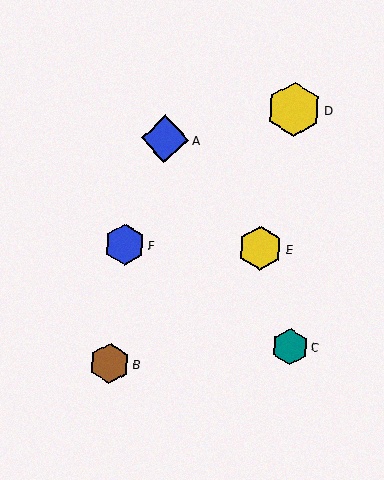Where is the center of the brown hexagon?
The center of the brown hexagon is at (110, 364).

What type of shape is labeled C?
Shape C is a teal hexagon.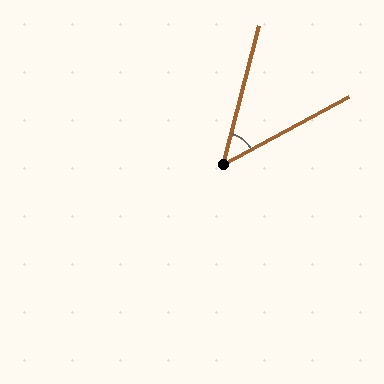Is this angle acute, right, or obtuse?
It is acute.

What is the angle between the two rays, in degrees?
Approximately 47 degrees.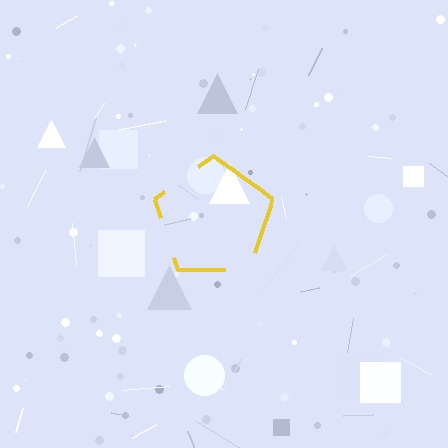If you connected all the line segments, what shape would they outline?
They would outline a pentagon.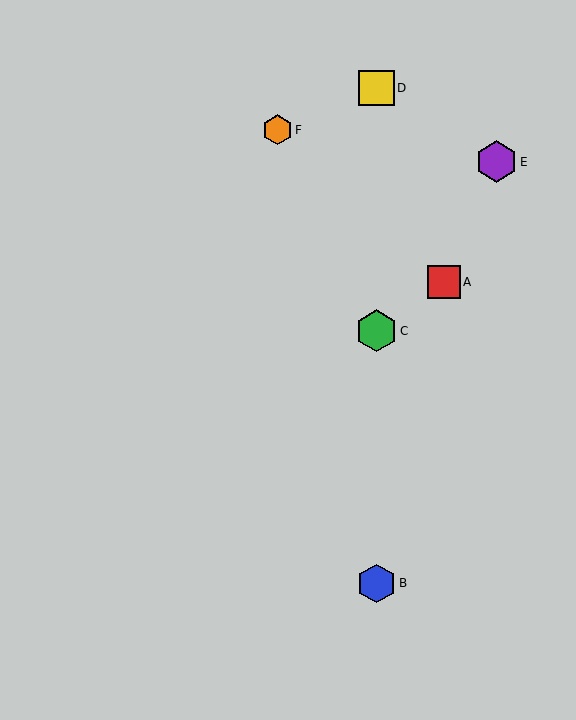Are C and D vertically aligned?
Yes, both are at x≈376.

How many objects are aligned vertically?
3 objects (B, C, D) are aligned vertically.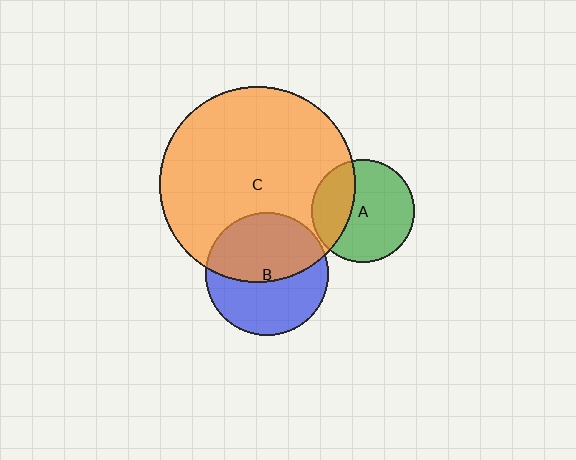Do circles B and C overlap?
Yes.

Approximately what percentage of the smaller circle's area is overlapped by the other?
Approximately 50%.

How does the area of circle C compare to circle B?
Approximately 2.5 times.